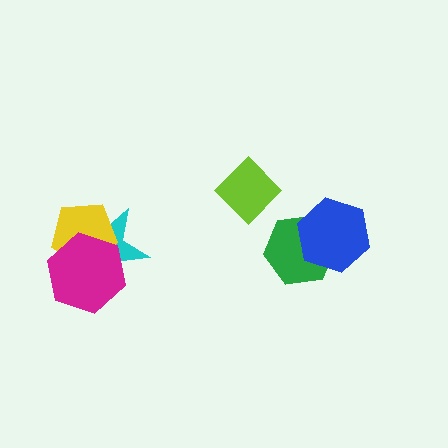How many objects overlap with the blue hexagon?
1 object overlaps with the blue hexagon.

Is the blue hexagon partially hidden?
No, no other shape covers it.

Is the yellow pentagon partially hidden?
Yes, it is partially covered by another shape.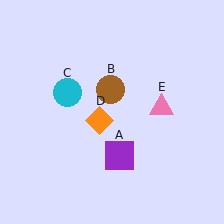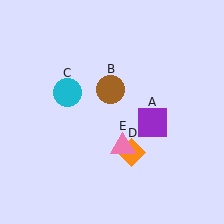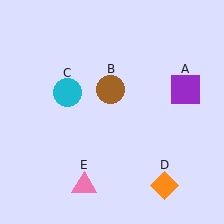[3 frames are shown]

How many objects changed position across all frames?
3 objects changed position: purple square (object A), orange diamond (object D), pink triangle (object E).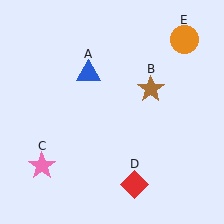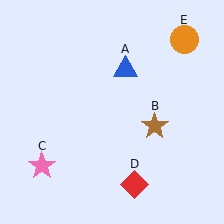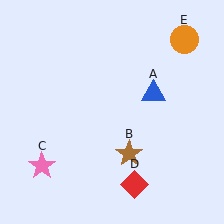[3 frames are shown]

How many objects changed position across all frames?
2 objects changed position: blue triangle (object A), brown star (object B).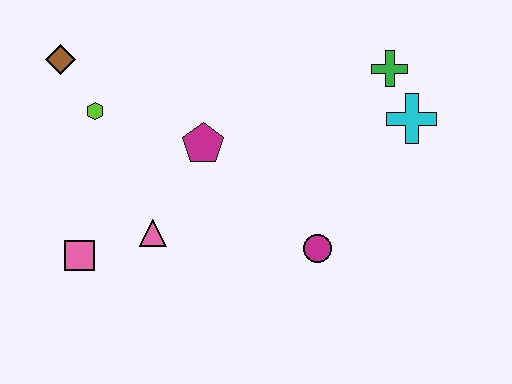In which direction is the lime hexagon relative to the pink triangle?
The lime hexagon is above the pink triangle.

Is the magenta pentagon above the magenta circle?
Yes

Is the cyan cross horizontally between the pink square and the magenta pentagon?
No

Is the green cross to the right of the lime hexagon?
Yes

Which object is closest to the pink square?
The pink triangle is closest to the pink square.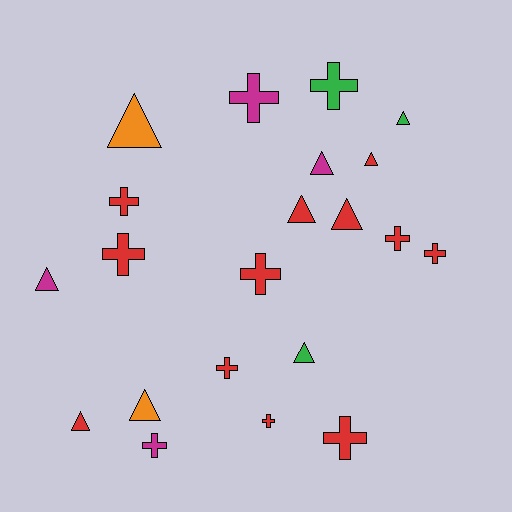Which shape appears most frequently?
Cross, with 11 objects.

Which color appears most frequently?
Red, with 12 objects.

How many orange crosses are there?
There are no orange crosses.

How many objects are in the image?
There are 21 objects.